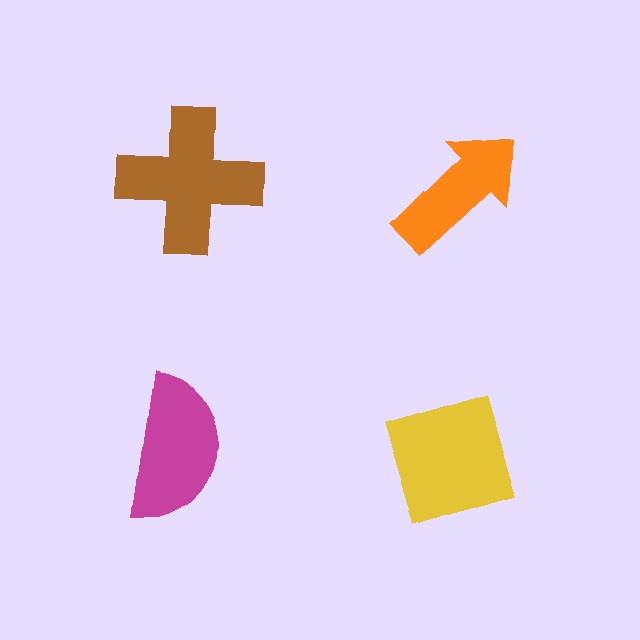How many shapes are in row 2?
2 shapes.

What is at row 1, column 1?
A brown cross.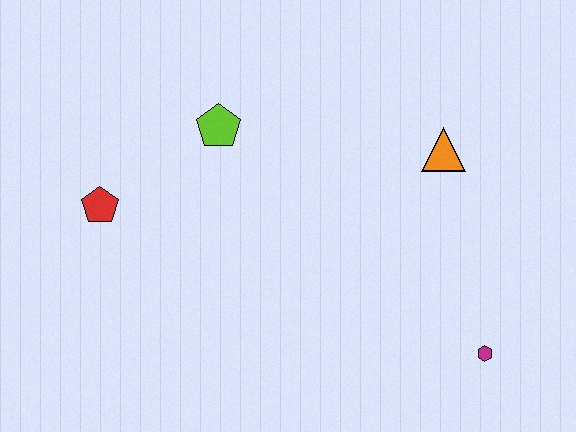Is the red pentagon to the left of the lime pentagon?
Yes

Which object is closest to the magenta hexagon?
The orange triangle is closest to the magenta hexagon.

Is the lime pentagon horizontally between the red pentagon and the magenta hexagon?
Yes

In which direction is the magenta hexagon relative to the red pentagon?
The magenta hexagon is to the right of the red pentagon.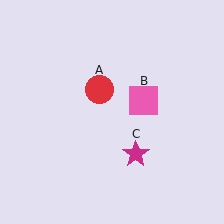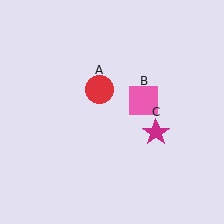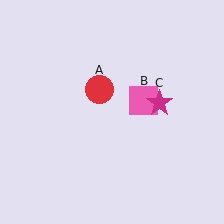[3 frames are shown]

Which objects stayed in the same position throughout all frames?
Red circle (object A) and pink square (object B) remained stationary.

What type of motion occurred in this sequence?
The magenta star (object C) rotated counterclockwise around the center of the scene.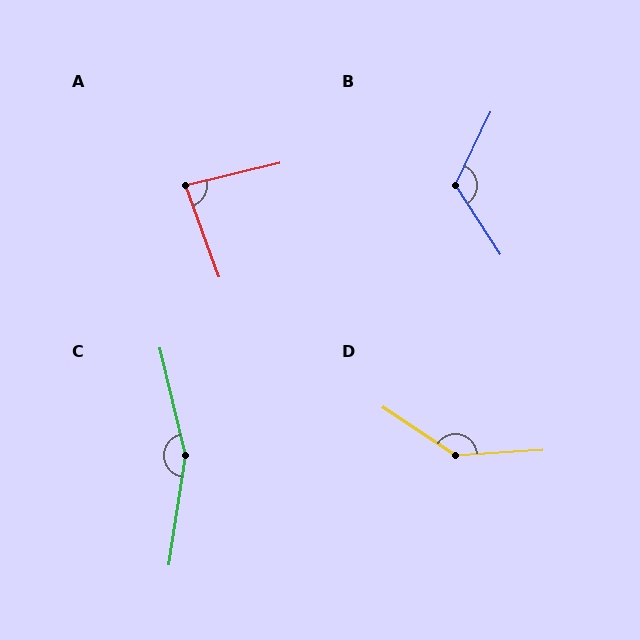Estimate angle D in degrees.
Approximately 142 degrees.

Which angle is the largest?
C, at approximately 158 degrees.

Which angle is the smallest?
A, at approximately 83 degrees.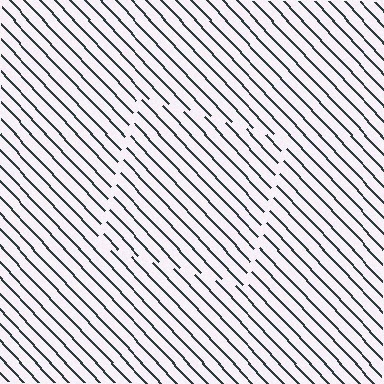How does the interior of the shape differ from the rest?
The interior of the shape contains the same grating, shifted by half a period — the contour is defined by the phase discontinuity where line-ends from the inner and outer gratings abut.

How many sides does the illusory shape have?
4 sides — the line-ends trace a square.